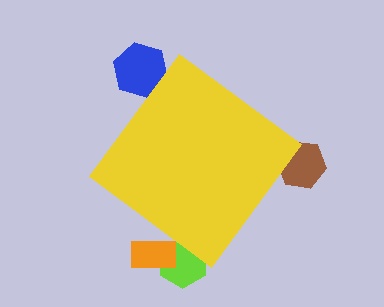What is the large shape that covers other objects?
A yellow diamond.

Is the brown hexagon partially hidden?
Yes, the brown hexagon is partially hidden behind the yellow diamond.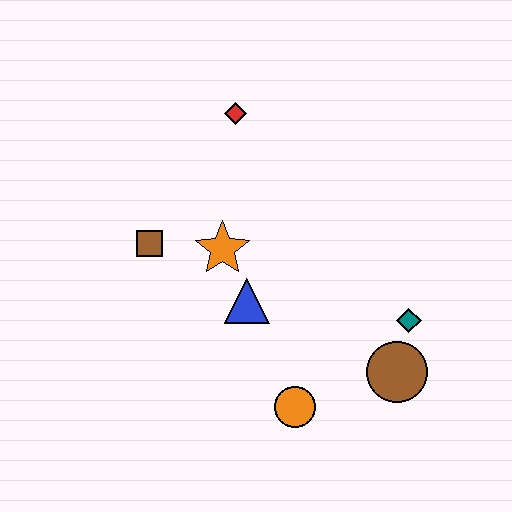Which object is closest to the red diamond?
The orange star is closest to the red diamond.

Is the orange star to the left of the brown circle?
Yes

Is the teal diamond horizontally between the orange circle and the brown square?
No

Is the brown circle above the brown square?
No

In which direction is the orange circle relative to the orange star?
The orange circle is below the orange star.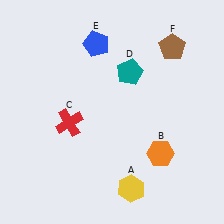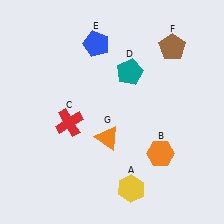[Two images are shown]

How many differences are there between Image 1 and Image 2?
There is 1 difference between the two images.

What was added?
An orange triangle (G) was added in Image 2.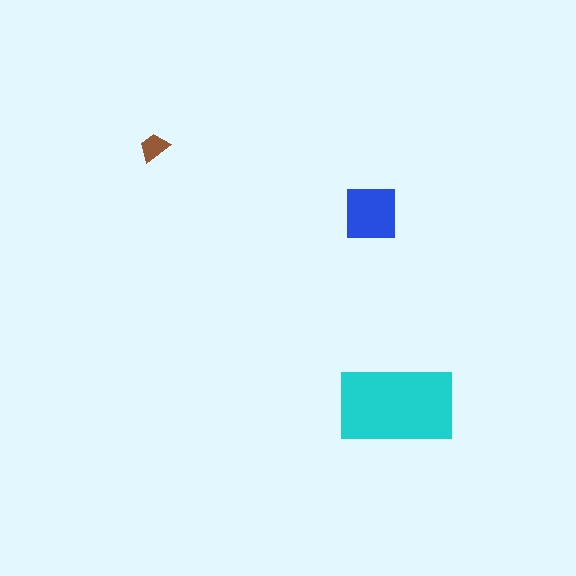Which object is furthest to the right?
The cyan rectangle is rightmost.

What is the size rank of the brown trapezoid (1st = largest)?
3rd.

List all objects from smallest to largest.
The brown trapezoid, the blue square, the cyan rectangle.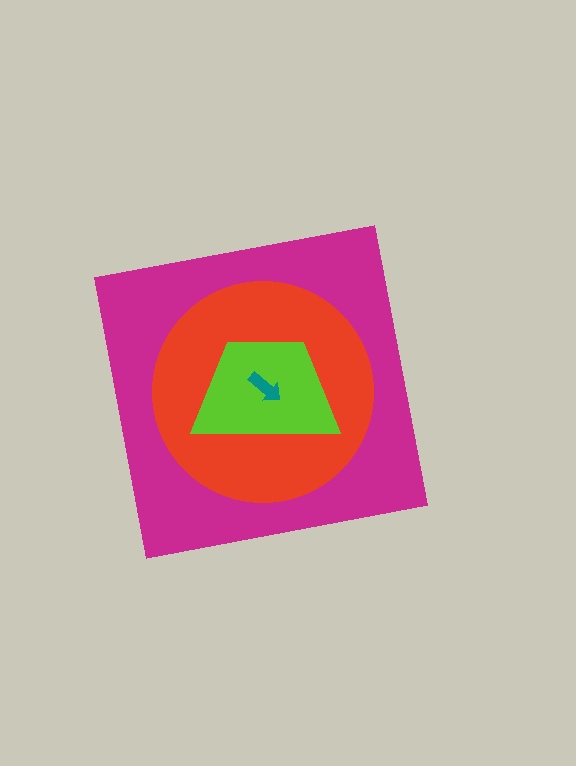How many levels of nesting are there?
4.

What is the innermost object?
The teal arrow.